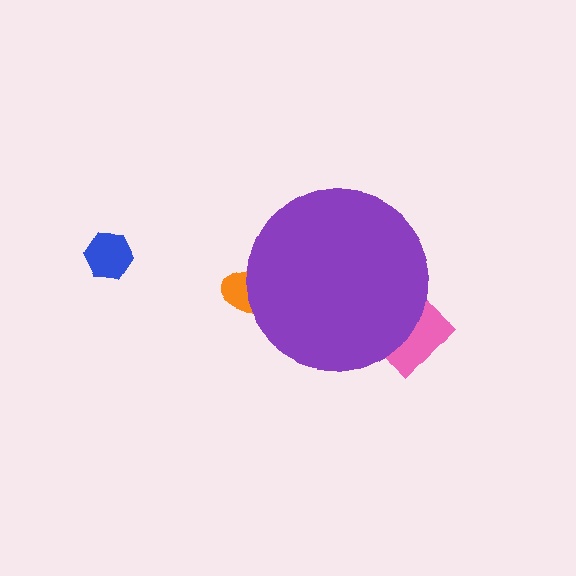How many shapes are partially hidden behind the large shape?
2 shapes are partially hidden.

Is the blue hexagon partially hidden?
No, the blue hexagon is fully visible.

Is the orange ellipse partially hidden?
Yes, the orange ellipse is partially hidden behind the purple circle.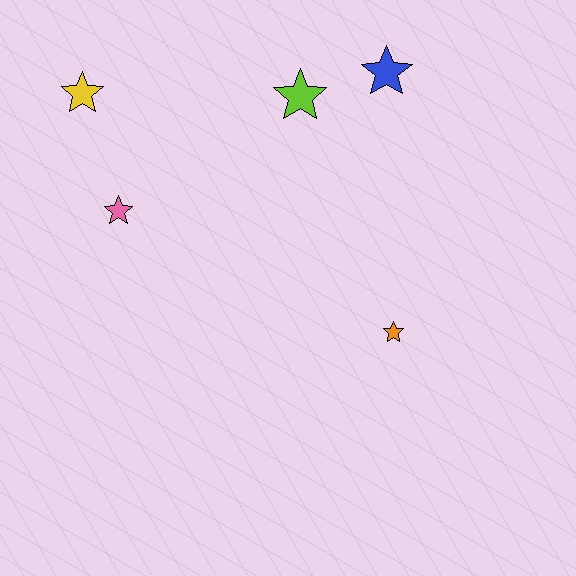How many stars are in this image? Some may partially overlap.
There are 5 stars.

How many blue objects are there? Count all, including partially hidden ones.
There is 1 blue object.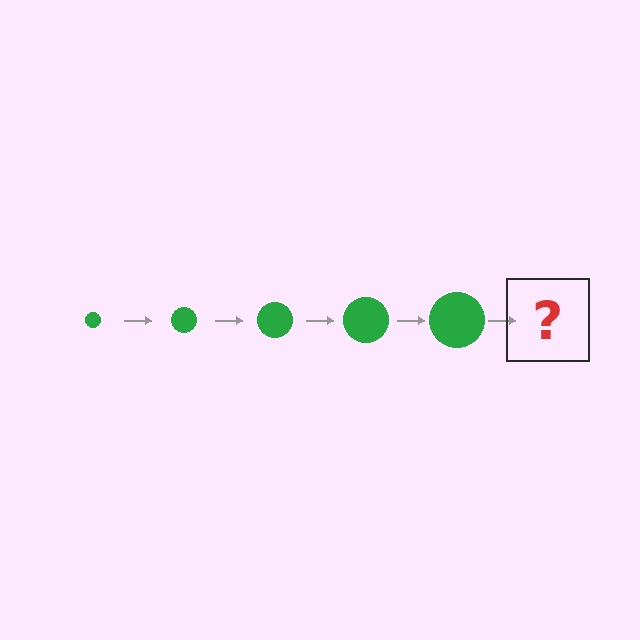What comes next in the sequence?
The next element should be a green circle, larger than the previous one.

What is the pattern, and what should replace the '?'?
The pattern is that the circle gets progressively larger each step. The '?' should be a green circle, larger than the previous one.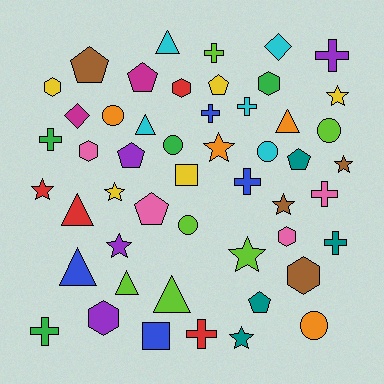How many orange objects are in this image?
There are 4 orange objects.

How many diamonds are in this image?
There are 2 diamonds.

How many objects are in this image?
There are 50 objects.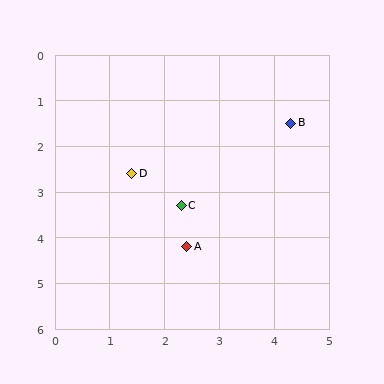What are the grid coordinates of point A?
Point A is at approximately (2.4, 4.2).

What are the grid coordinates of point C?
Point C is at approximately (2.3, 3.3).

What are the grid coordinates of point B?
Point B is at approximately (4.3, 1.5).